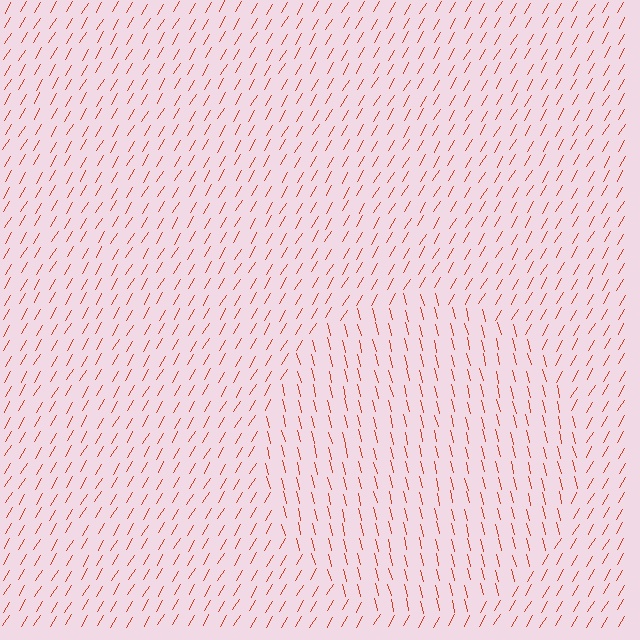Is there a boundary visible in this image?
Yes, there is a texture boundary formed by a change in line orientation.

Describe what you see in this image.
The image is filled with small red line segments. A circle region in the image has lines oriented differently from the surrounding lines, creating a visible texture boundary.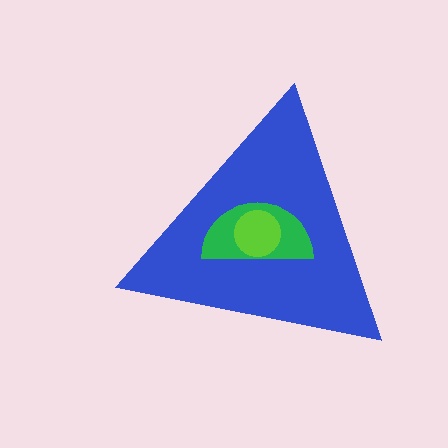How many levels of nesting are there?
3.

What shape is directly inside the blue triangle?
The green semicircle.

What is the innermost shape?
The lime circle.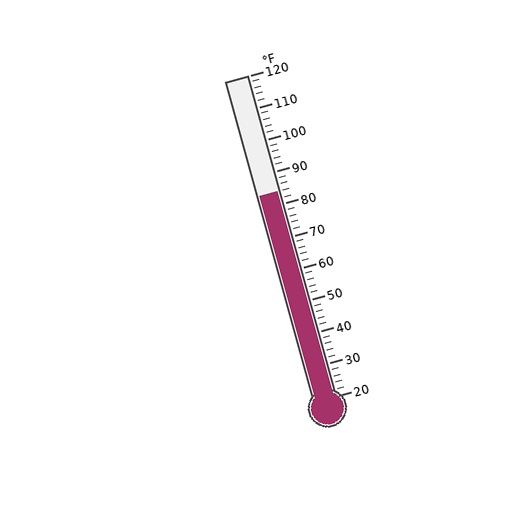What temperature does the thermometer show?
The thermometer shows approximately 84°F.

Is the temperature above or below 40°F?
The temperature is above 40°F.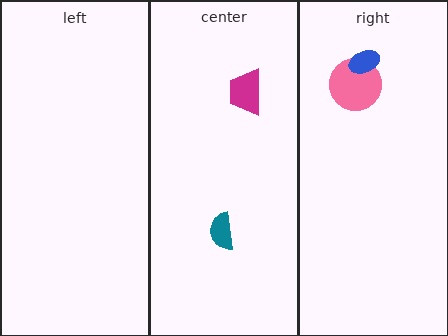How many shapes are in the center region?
2.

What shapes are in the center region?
The magenta trapezoid, the teal semicircle.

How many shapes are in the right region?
2.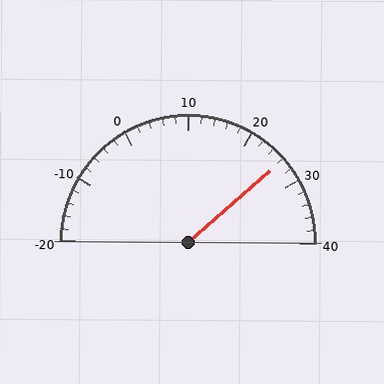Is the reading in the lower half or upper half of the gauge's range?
The reading is in the upper half of the range (-20 to 40).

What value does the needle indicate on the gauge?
The needle indicates approximately 26.